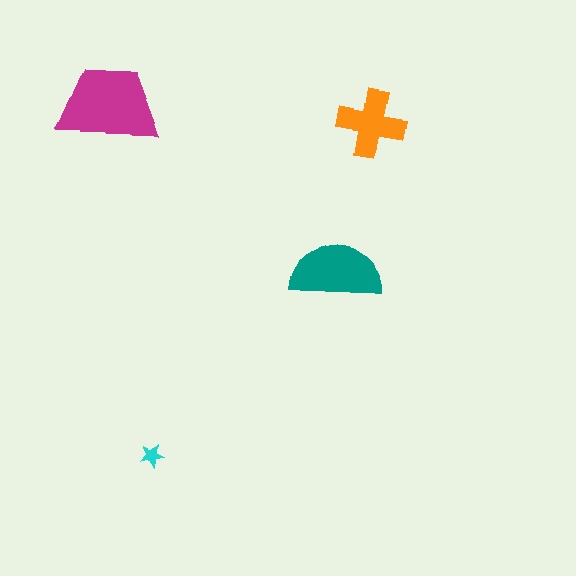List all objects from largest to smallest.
The magenta trapezoid, the teal semicircle, the orange cross, the cyan star.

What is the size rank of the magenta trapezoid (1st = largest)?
1st.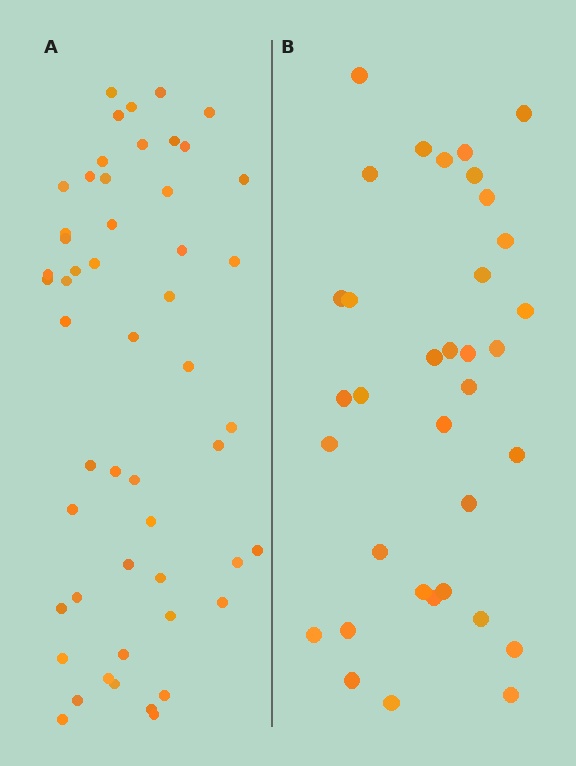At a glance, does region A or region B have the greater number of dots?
Region A (the left region) has more dots.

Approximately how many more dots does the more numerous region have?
Region A has approximately 15 more dots than region B.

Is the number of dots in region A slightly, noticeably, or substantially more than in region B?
Region A has substantially more. The ratio is roughly 1.5 to 1.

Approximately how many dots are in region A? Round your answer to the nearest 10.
About 50 dots. (The exact count is 52, which rounds to 50.)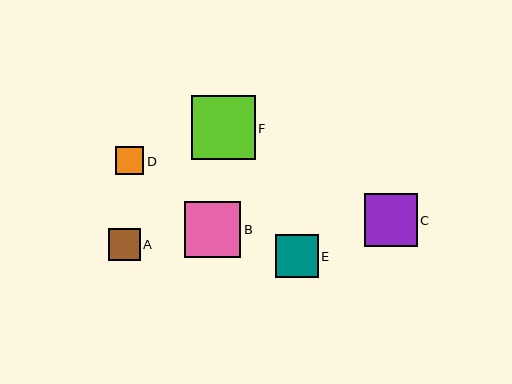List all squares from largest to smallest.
From largest to smallest: F, B, C, E, A, D.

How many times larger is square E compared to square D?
Square E is approximately 1.5 times the size of square D.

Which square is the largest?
Square F is the largest with a size of approximately 64 pixels.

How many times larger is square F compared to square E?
Square F is approximately 1.5 times the size of square E.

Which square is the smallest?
Square D is the smallest with a size of approximately 28 pixels.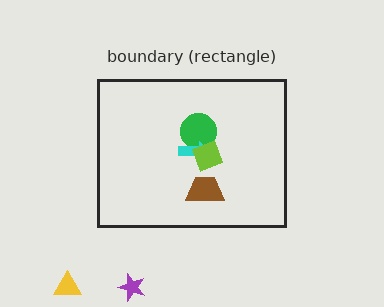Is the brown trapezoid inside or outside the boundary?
Inside.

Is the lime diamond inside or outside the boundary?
Inside.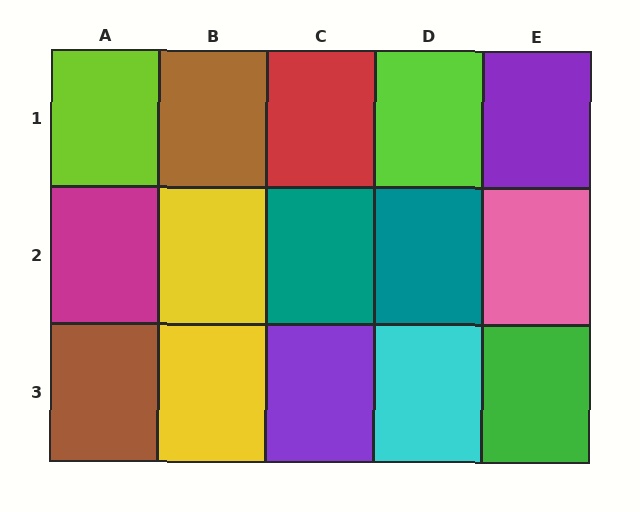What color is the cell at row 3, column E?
Green.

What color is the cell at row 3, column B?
Yellow.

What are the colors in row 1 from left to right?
Lime, brown, red, lime, purple.